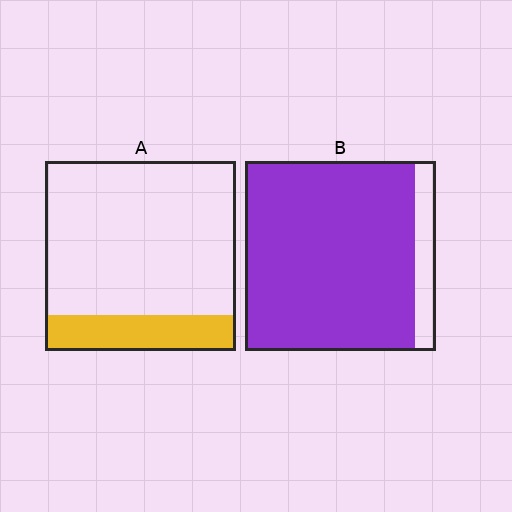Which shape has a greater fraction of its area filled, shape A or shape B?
Shape B.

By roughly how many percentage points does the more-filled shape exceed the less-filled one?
By roughly 70 percentage points (B over A).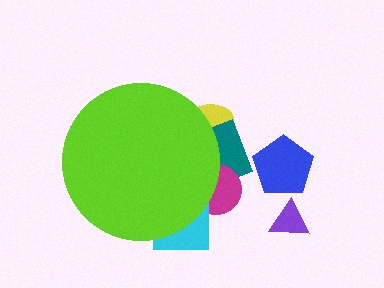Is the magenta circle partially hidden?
Yes, the magenta circle is partially hidden behind the lime circle.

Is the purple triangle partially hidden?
No, the purple triangle is fully visible.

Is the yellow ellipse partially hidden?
Yes, the yellow ellipse is partially hidden behind the lime circle.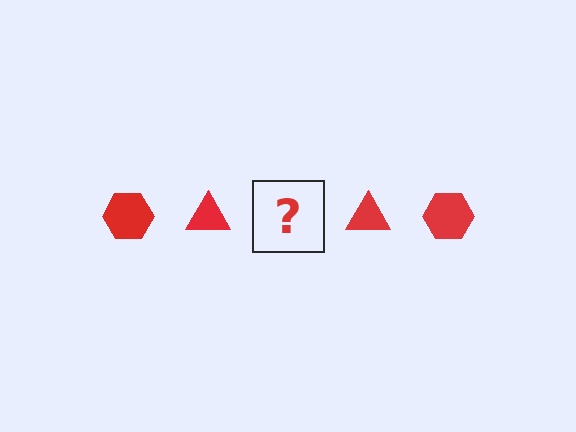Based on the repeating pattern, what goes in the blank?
The blank should be a red hexagon.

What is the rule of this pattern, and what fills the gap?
The rule is that the pattern cycles through hexagon, triangle shapes in red. The gap should be filled with a red hexagon.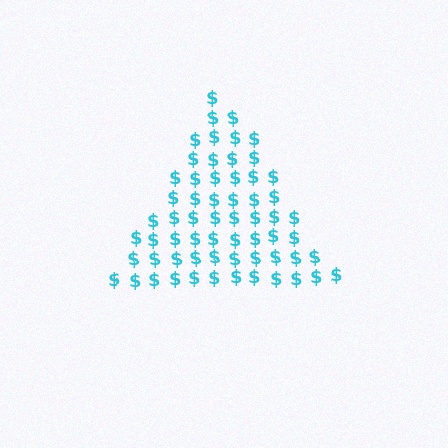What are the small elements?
The small elements are dollar signs.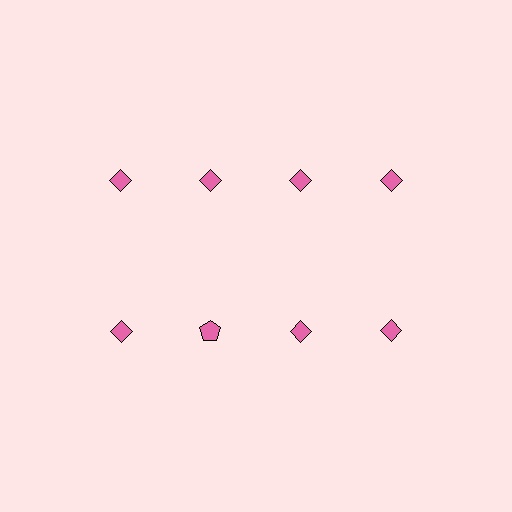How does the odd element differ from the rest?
It has a different shape: pentagon instead of diamond.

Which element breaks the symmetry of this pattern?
The pink pentagon in the second row, second from left column breaks the symmetry. All other shapes are pink diamonds.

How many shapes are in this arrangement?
There are 8 shapes arranged in a grid pattern.